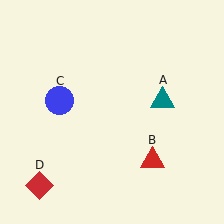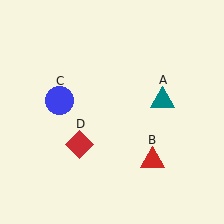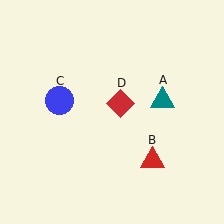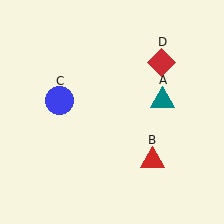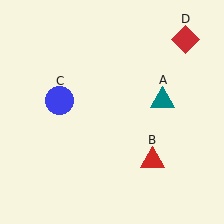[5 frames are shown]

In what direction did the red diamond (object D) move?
The red diamond (object D) moved up and to the right.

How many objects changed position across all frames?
1 object changed position: red diamond (object D).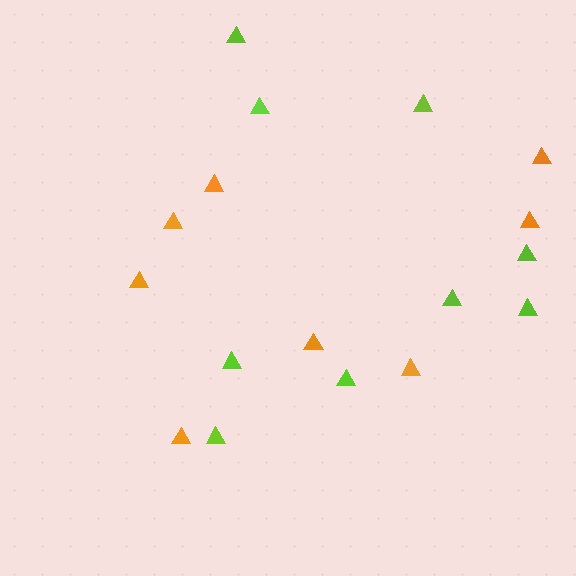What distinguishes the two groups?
There are 2 groups: one group of orange triangles (8) and one group of lime triangles (9).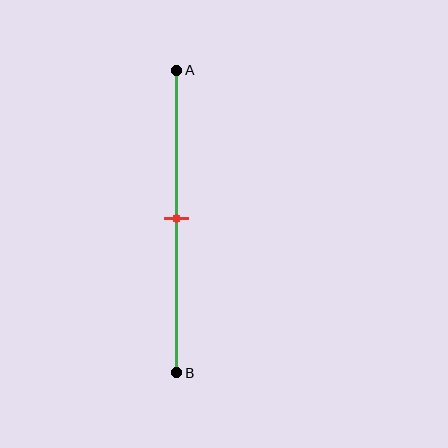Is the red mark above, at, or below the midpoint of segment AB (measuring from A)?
The red mark is approximately at the midpoint of segment AB.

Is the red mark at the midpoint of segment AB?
Yes, the mark is approximately at the midpoint.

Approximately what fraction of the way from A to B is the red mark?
The red mark is approximately 50% of the way from A to B.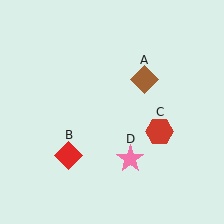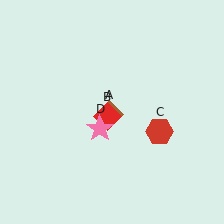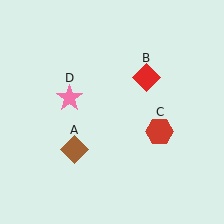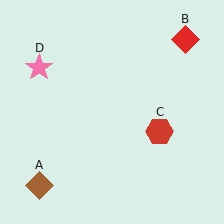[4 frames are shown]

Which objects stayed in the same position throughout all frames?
Red hexagon (object C) remained stationary.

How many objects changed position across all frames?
3 objects changed position: brown diamond (object A), red diamond (object B), pink star (object D).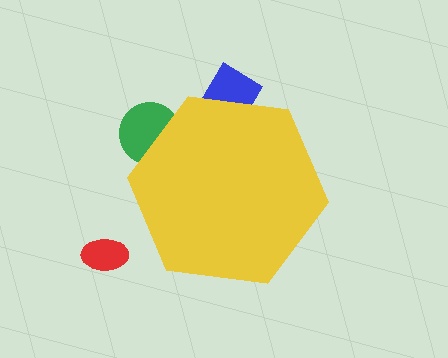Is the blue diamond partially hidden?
Yes, the blue diamond is partially hidden behind the yellow hexagon.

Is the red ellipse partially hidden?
No, the red ellipse is fully visible.